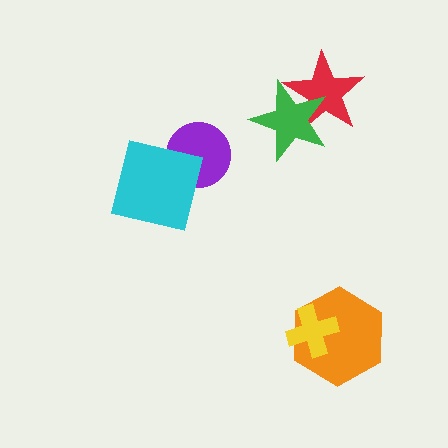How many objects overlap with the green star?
1 object overlaps with the green star.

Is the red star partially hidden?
Yes, it is partially covered by another shape.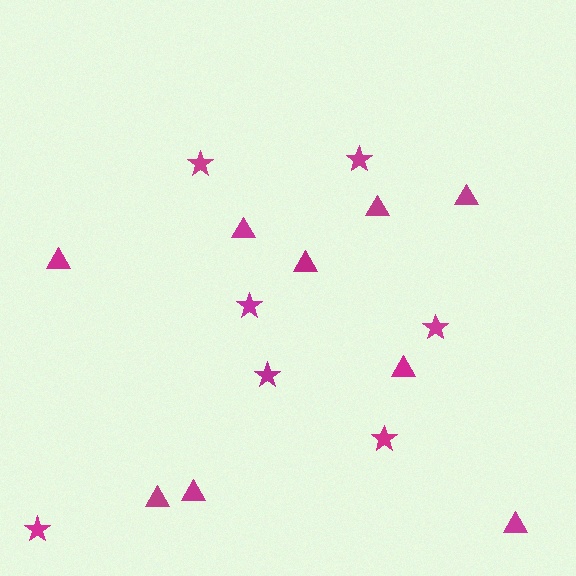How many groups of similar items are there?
There are 2 groups: one group of triangles (9) and one group of stars (7).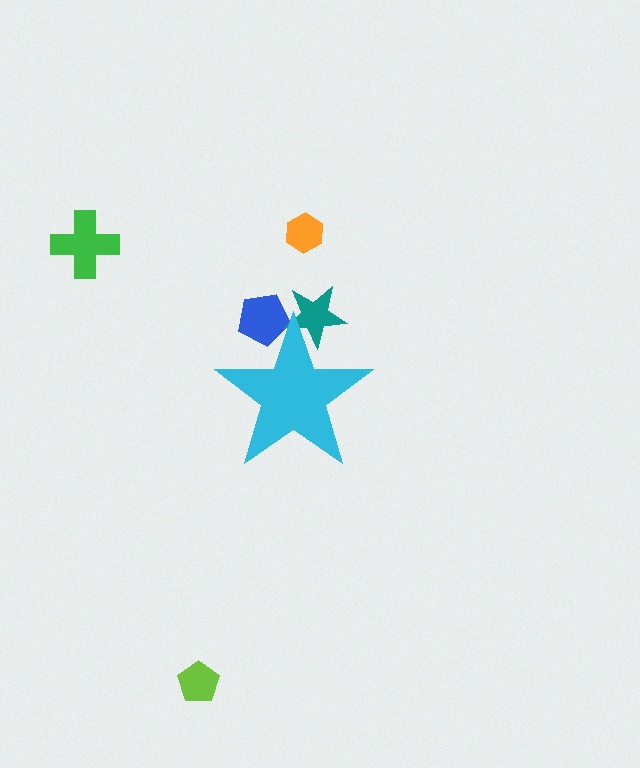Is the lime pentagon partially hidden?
No, the lime pentagon is fully visible.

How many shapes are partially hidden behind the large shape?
2 shapes are partially hidden.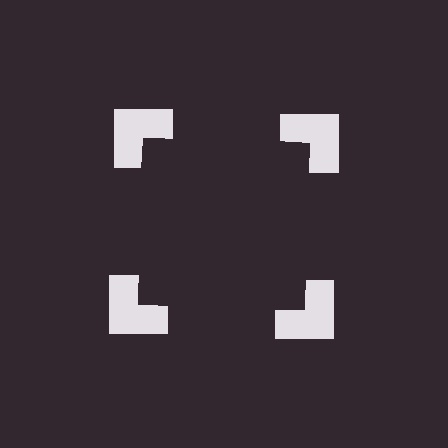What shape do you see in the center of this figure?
An illusory square — its edges are inferred from the aligned wedge cuts in the notched squares, not physically drawn.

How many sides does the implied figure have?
4 sides.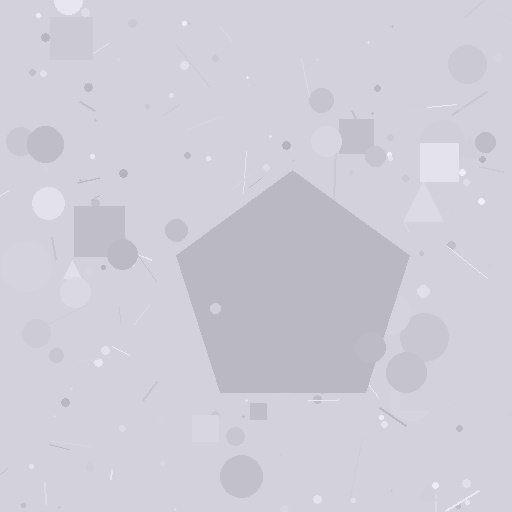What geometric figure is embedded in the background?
A pentagon is embedded in the background.